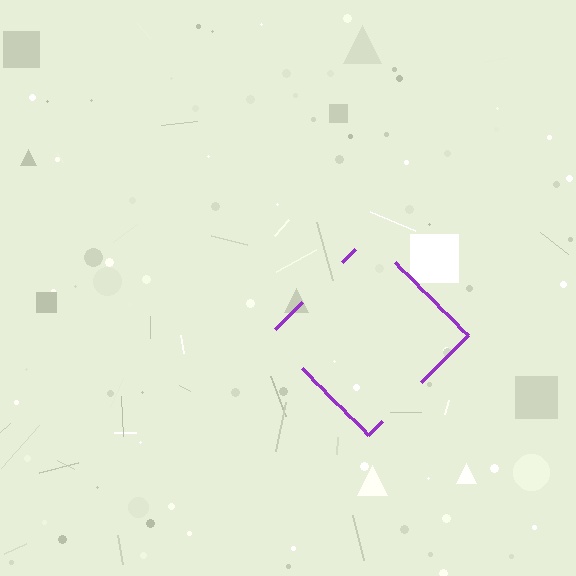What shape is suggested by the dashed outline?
The dashed outline suggests a diamond.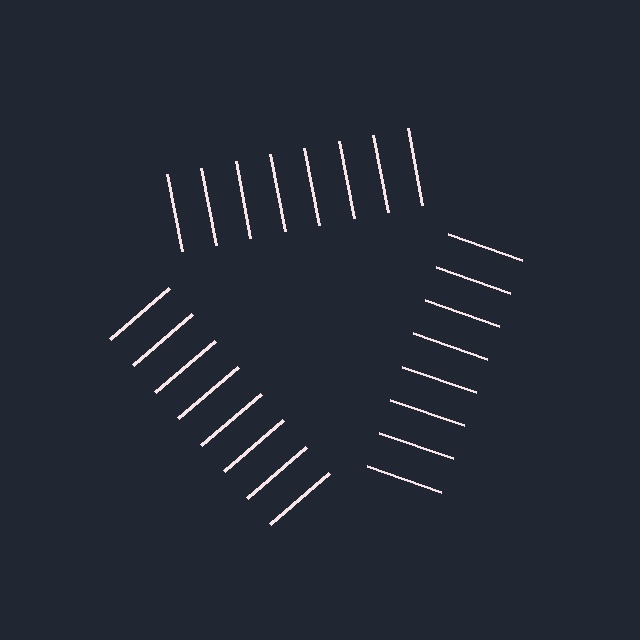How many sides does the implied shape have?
3 sides — the line-ends trace a triangle.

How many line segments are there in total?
24 — 8 along each of the 3 edges.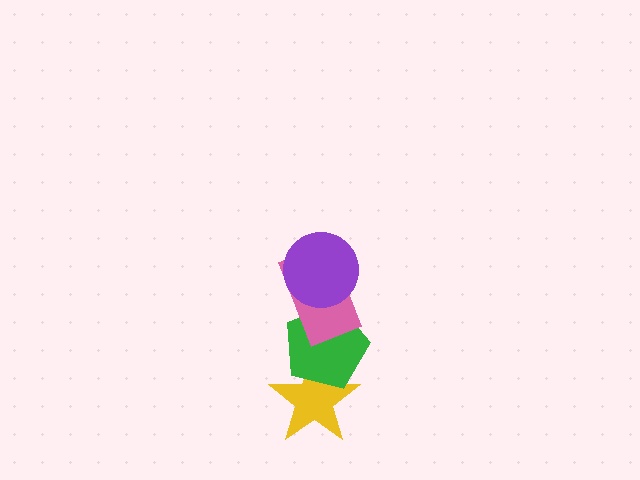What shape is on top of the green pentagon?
The pink rectangle is on top of the green pentagon.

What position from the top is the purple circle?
The purple circle is 1st from the top.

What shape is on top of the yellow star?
The green pentagon is on top of the yellow star.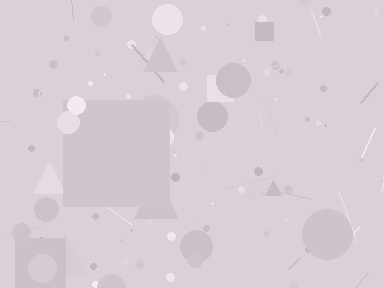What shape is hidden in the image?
A square is hidden in the image.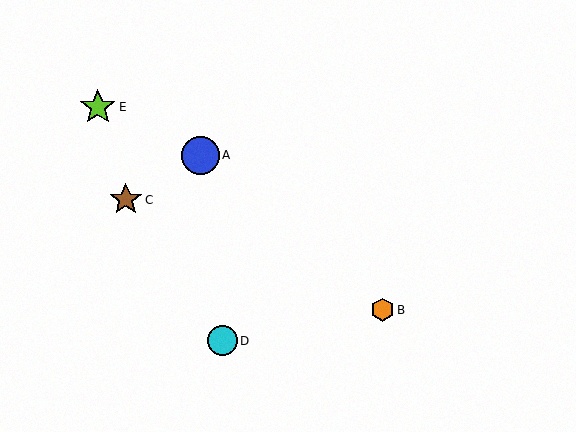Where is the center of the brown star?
The center of the brown star is at (126, 200).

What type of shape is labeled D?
Shape D is a cyan circle.